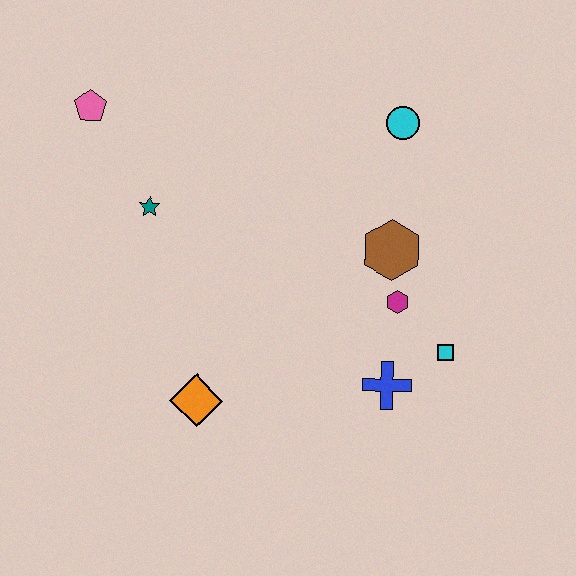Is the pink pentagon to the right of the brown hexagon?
No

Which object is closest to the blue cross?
The cyan square is closest to the blue cross.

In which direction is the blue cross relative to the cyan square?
The blue cross is to the left of the cyan square.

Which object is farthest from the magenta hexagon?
The pink pentagon is farthest from the magenta hexagon.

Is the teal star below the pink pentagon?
Yes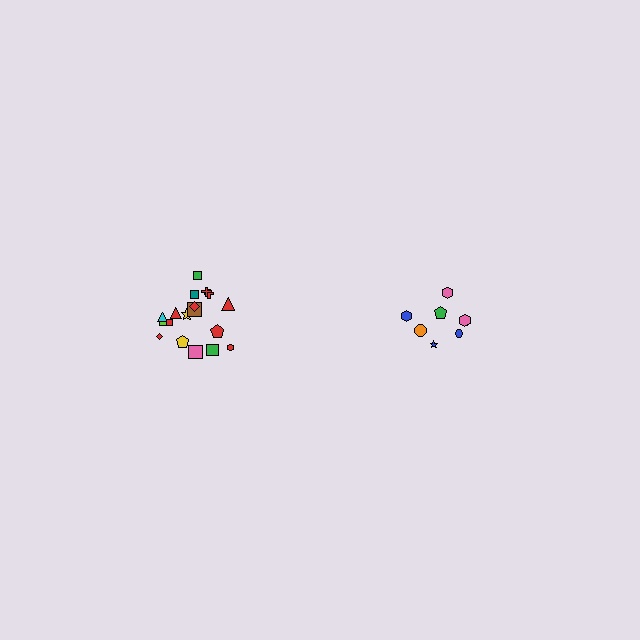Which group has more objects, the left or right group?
The left group.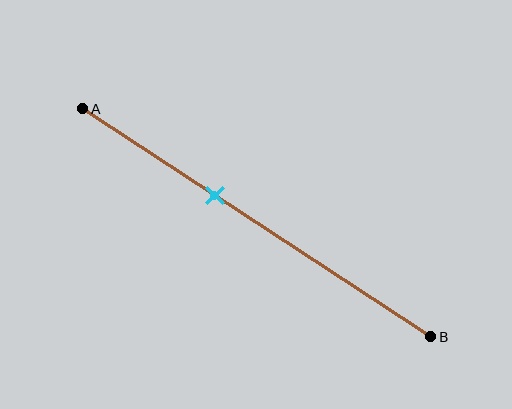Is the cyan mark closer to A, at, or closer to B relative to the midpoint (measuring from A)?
The cyan mark is closer to point A than the midpoint of segment AB.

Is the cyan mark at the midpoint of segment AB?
No, the mark is at about 40% from A, not at the 50% midpoint.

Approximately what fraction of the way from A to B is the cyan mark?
The cyan mark is approximately 40% of the way from A to B.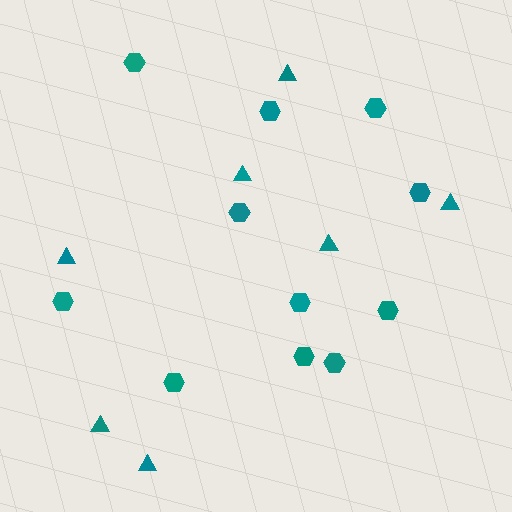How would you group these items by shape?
There are 2 groups: one group of triangles (7) and one group of hexagons (11).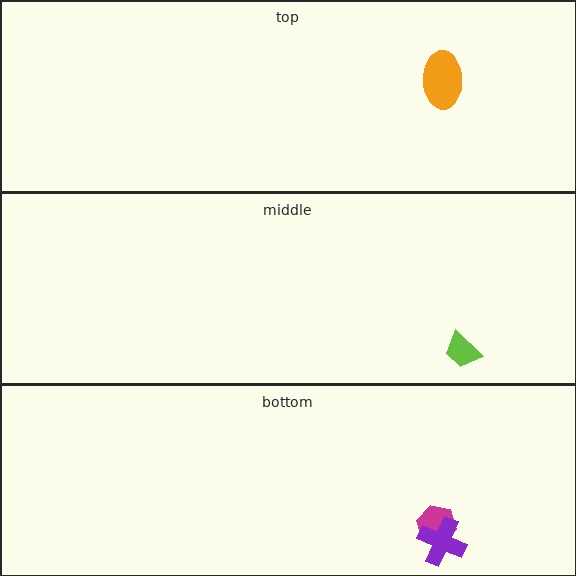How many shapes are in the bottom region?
2.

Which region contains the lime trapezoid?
The middle region.